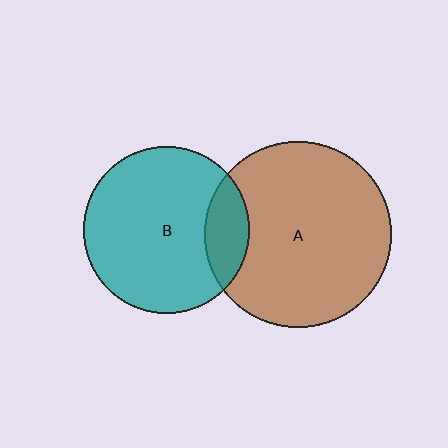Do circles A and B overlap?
Yes.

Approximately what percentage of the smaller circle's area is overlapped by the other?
Approximately 15%.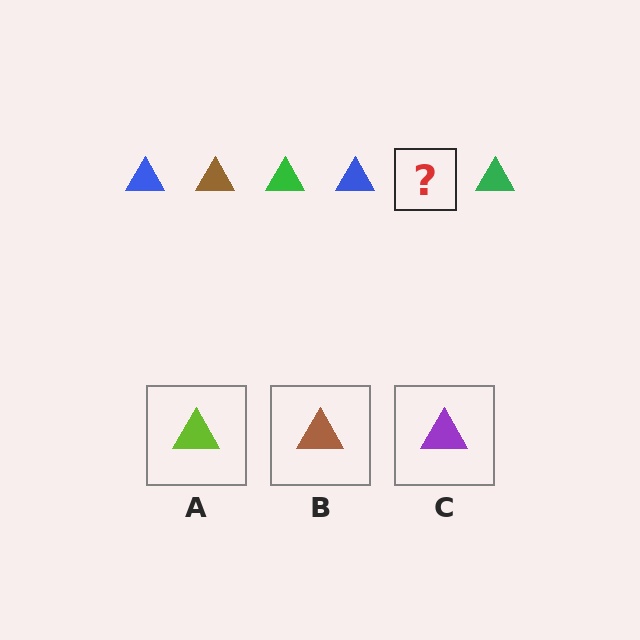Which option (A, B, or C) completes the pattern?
B.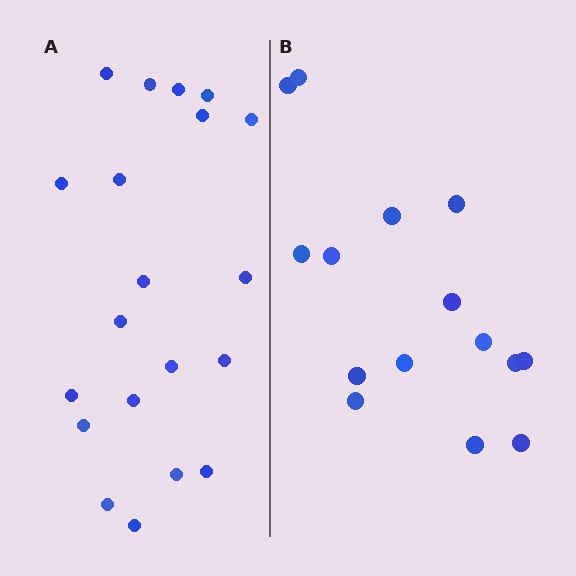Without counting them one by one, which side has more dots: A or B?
Region A (the left region) has more dots.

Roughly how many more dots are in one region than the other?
Region A has about 5 more dots than region B.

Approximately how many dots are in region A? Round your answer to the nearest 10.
About 20 dots.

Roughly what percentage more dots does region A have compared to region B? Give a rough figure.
About 35% more.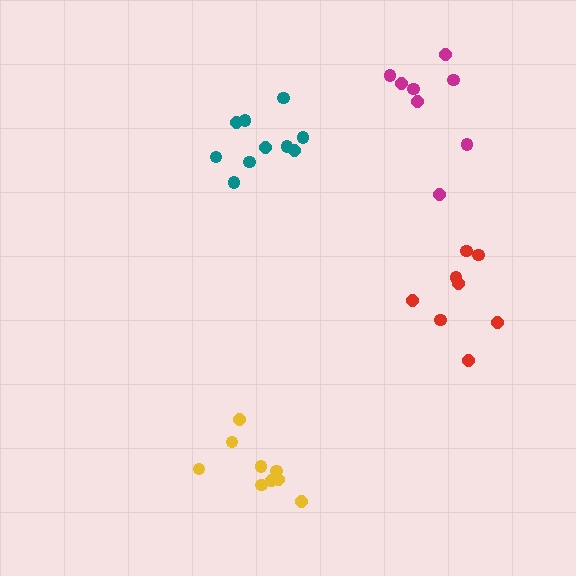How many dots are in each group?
Group 1: 8 dots, Group 2: 10 dots, Group 3: 8 dots, Group 4: 9 dots (35 total).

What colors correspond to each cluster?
The clusters are colored: red, teal, magenta, yellow.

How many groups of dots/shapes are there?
There are 4 groups.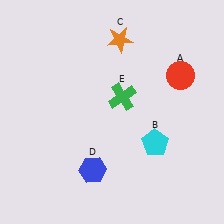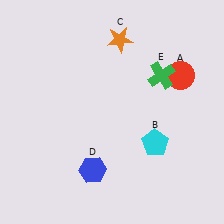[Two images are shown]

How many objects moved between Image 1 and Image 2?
1 object moved between the two images.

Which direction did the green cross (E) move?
The green cross (E) moved right.